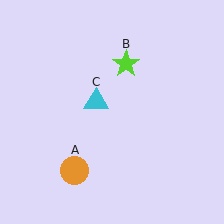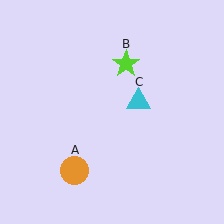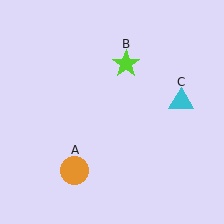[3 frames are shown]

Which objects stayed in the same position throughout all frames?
Orange circle (object A) and lime star (object B) remained stationary.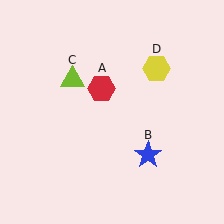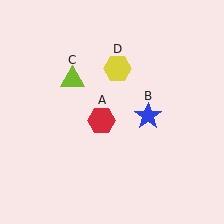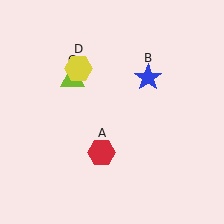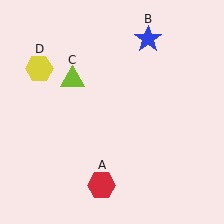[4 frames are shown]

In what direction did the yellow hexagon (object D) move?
The yellow hexagon (object D) moved left.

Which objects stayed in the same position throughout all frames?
Lime triangle (object C) remained stationary.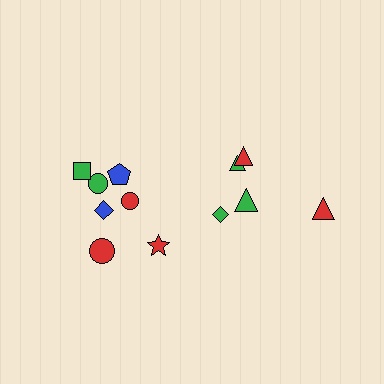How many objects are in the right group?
There are 5 objects.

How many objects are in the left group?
There are 7 objects.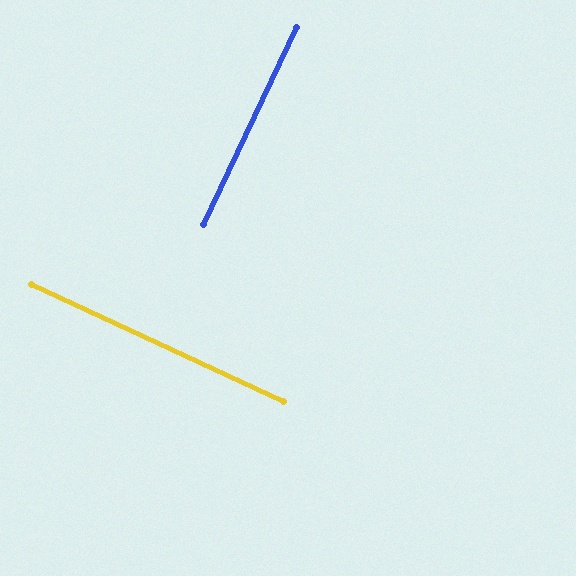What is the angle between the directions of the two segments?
Approximately 90 degrees.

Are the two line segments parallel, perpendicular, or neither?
Perpendicular — they meet at approximately 90°.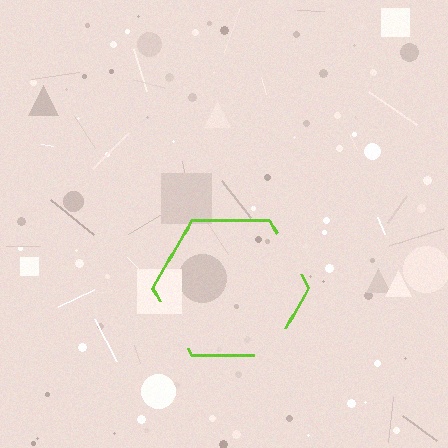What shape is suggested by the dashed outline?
The dashed outline suggests a hexagon.